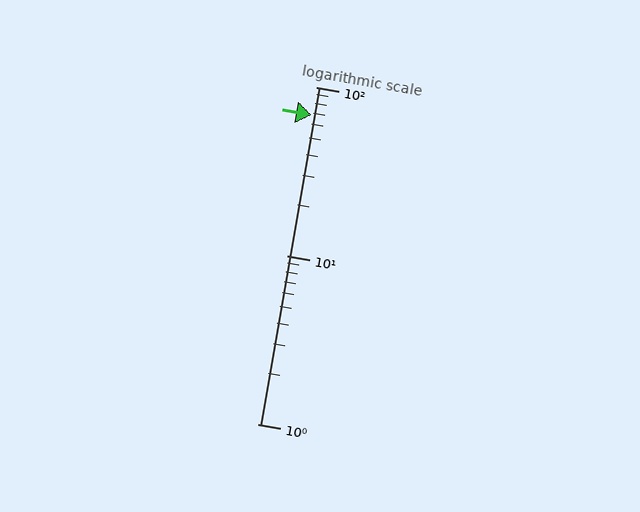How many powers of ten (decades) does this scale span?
The scale spans 2 decades, from 1 to 100.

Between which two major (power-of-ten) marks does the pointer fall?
The pointer is between 10 and 100.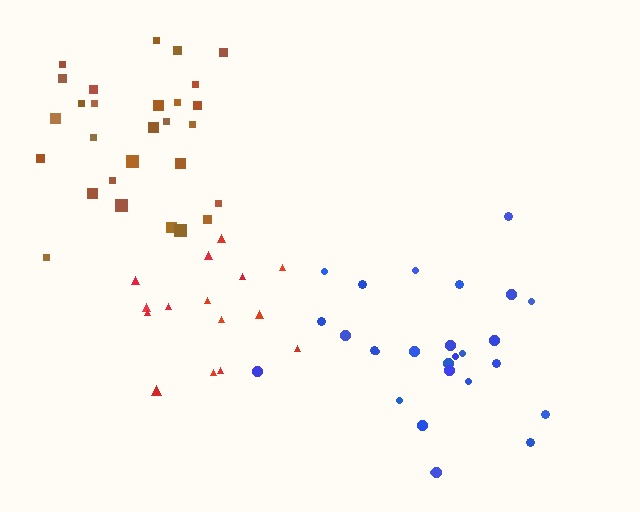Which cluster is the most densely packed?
Blue.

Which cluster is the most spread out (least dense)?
Red.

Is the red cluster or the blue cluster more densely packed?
Blue.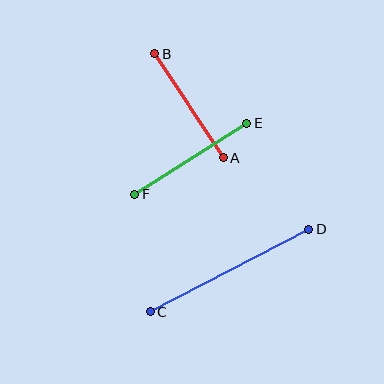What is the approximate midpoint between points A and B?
The midpoint is at approximately (189, 106) pixels.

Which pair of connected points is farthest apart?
Points C and D are farthest apart.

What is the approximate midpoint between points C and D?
The midpoint is at approximately (230, 270) pixels.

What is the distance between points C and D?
The distance is approximately 179 pixels.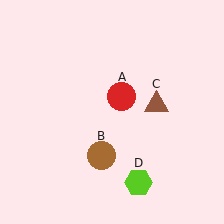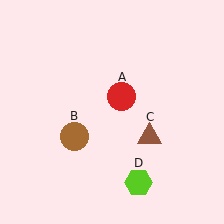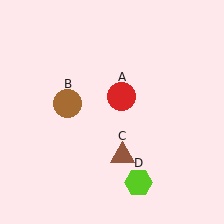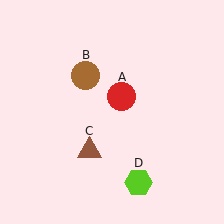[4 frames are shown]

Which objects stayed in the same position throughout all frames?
Red circle (object A) and lime hexagon (object D) remained stationary.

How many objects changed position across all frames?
2 objects changed position: brown circle (object B), brown triangle (object C).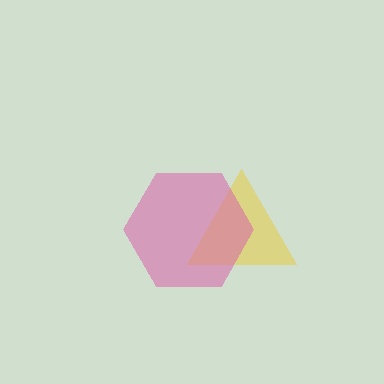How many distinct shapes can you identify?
There are 2 distinct shapes: a yellow triangle, a pink hexagon.